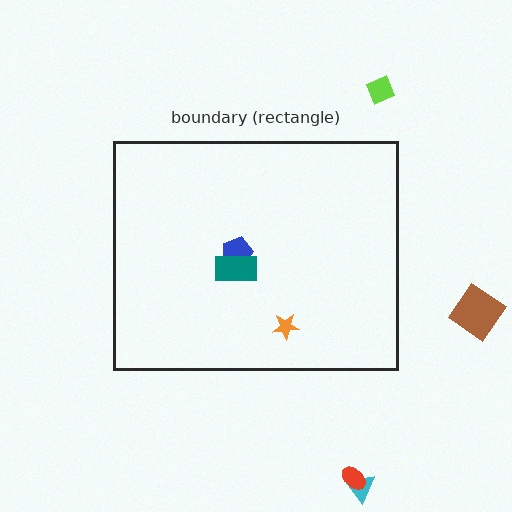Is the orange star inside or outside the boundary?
Inside.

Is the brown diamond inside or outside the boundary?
Outside.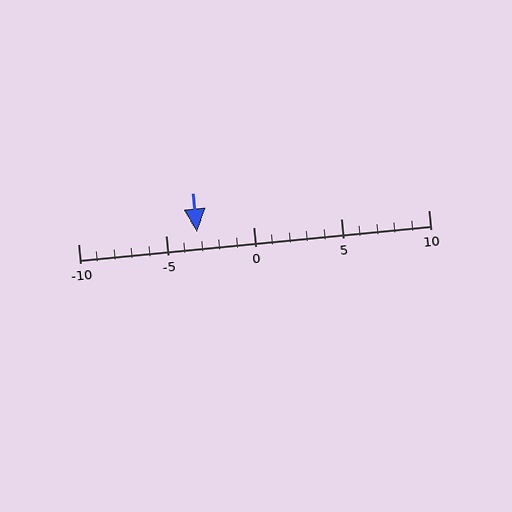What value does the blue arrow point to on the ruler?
The blue arrow points to approximately -3.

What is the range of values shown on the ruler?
The ruler shows values from -10 to 10.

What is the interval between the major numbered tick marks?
The major tick marks are spaced 5 units apart.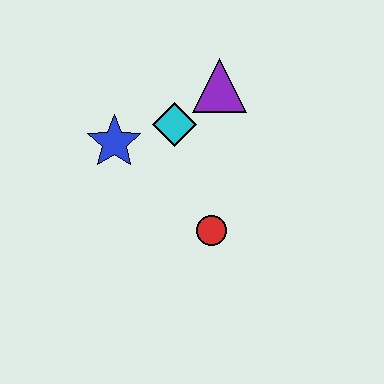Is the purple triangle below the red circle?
No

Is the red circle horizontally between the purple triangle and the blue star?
Yes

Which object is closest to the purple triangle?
The cyan diamond is closest to the purple triangle.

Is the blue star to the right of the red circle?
No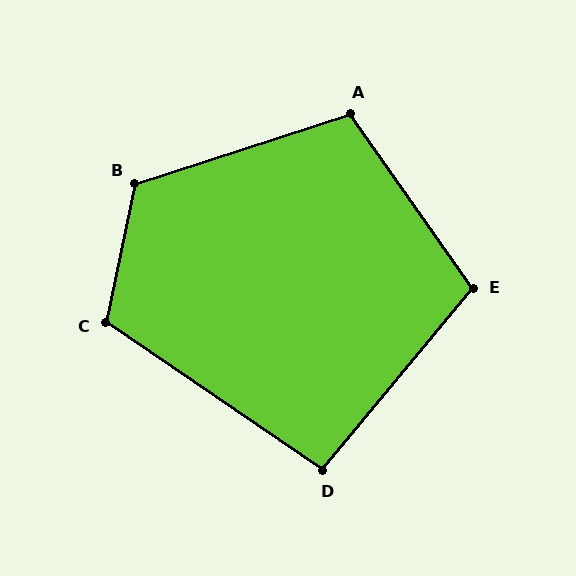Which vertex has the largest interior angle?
B, at approximately 120 degrees.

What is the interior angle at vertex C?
Approximately 112 degrees (obtuse).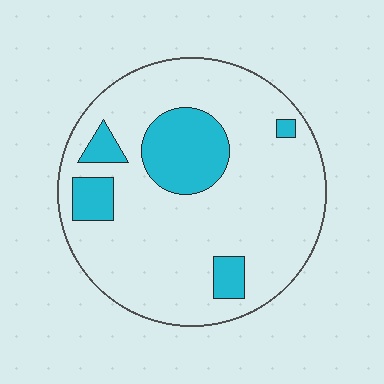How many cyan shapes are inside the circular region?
5.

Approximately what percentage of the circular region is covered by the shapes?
Approximately 20%.